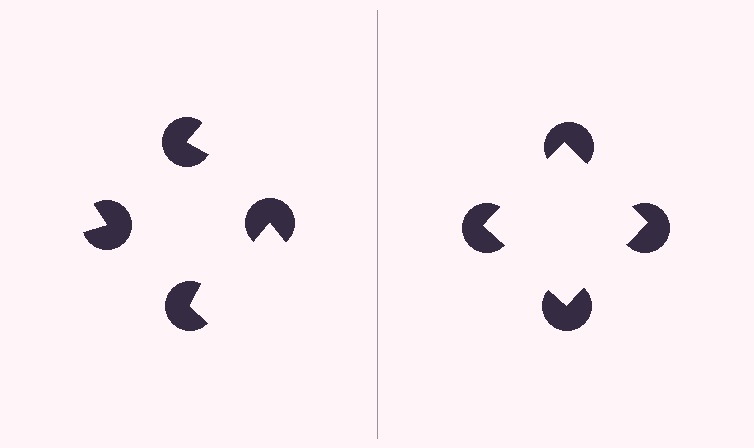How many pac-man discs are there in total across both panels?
8 — 4 on each side.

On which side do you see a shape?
An illusory square appears on the right side. On the left side the wedge cuts are rotated, so no coherent shape forms.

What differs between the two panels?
The pac-man discs are positioned identically on both sides; only the wedge orientations differ. On the right they align to a square; on the left they are misaligned.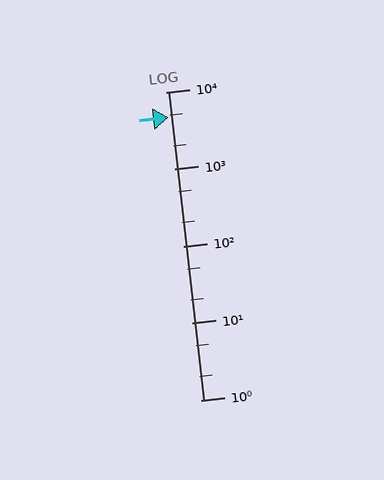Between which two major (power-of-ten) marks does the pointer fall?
The pointer is between 1000 and 10000.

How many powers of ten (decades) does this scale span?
The scale spans 4 decades, from 1 to 10000.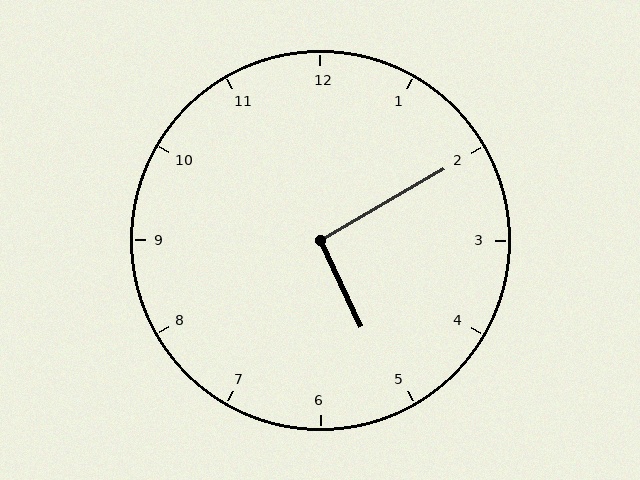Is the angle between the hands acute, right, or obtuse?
It is right.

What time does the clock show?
5:10.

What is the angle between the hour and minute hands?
Approximately 95 degrees.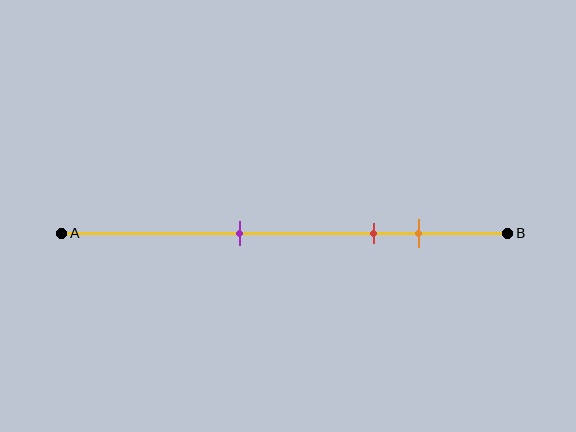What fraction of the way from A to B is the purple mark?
The purple mark is approximately 40% (0.4) of the way from A to B.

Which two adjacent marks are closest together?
The red and orange marks are the closest adjacent pair.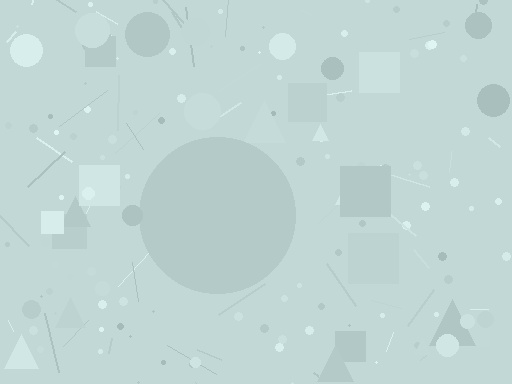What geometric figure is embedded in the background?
A circle is embedded in the background.